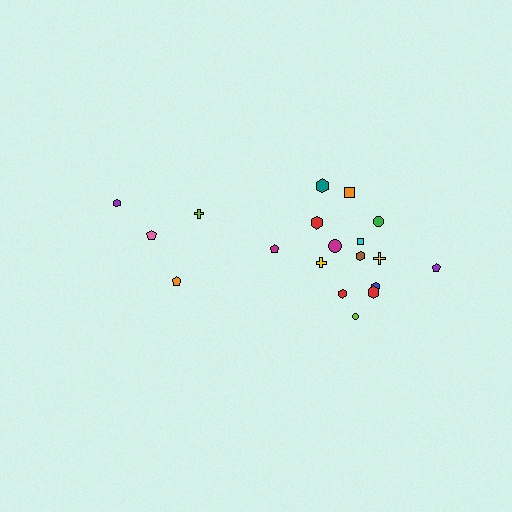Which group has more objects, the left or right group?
The right group.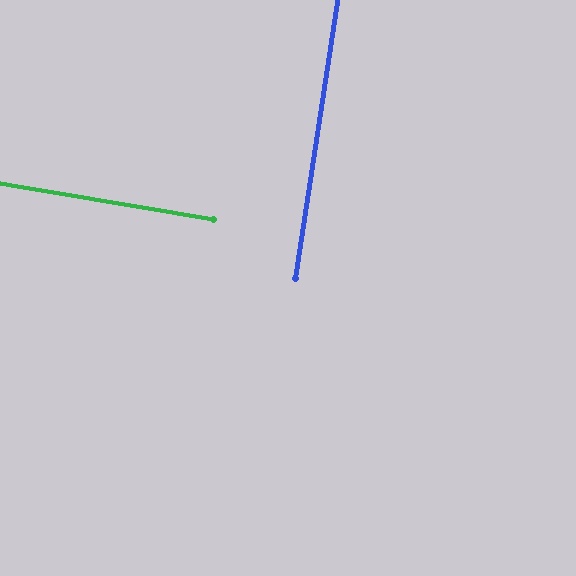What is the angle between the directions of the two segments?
Approximately 89 degrees.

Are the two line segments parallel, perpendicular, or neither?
Perpendicular — they meet at approximately 89°.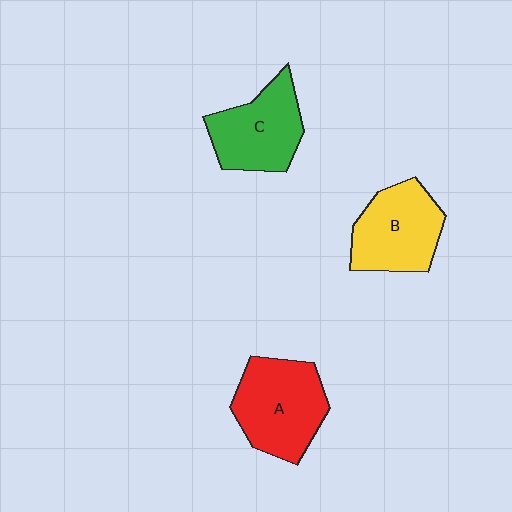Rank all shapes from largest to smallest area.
From largest to smallest: A (red), B (yellow), C (green).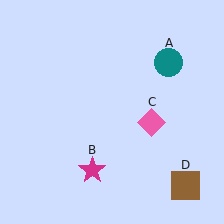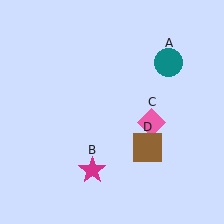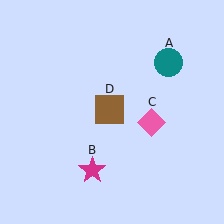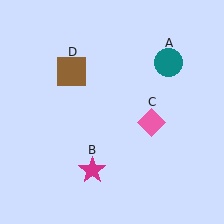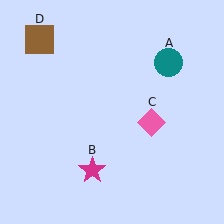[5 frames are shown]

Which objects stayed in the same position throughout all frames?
Teal circle (object A) and magenta star (object B) and pink diamond (object C) remained stationary.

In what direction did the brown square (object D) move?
The brown square (object D) moved up and to the left.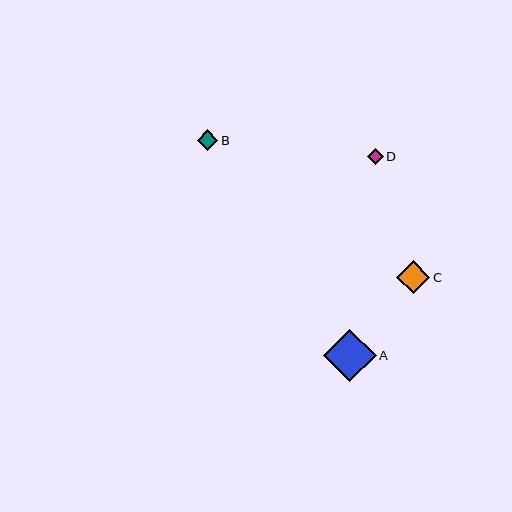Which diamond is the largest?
Diamond A is the largest with a size of approximately 53 pixels.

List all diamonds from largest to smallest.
From largest to smallest: A, C, B, D.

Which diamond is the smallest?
Diamond D is the smallest with a size of approximately 16 pixels.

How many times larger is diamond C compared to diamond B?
Diamond C is approximately 1.6 times the size of diamond B.